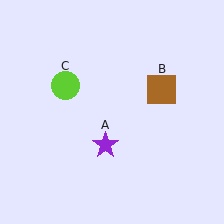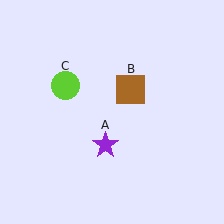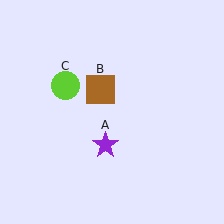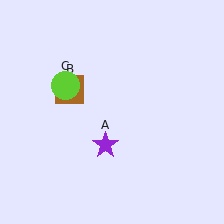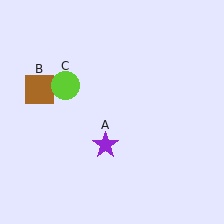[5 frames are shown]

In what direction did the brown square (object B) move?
The brown square (object B) moved left.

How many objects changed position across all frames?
1 object changed position: brown square (object B).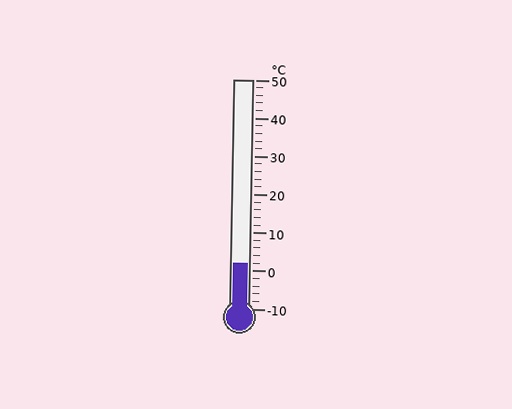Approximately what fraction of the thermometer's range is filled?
The thermometer is filled to approximately 20% of its range.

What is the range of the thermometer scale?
The thermometer scale ranges from -10°C to 50°C.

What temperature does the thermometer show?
The thermometer shows approximately 2°C.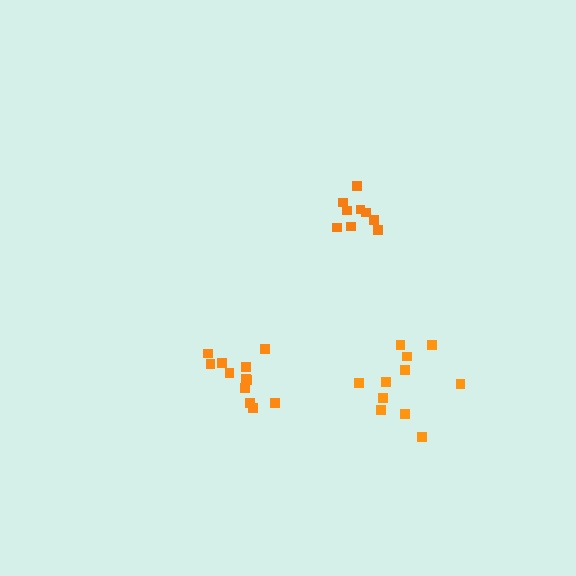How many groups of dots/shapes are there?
There are 3 groups.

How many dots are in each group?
Group 1: 9 dots, Group 2: 12 dots, Group 3: 11 dots (32 total).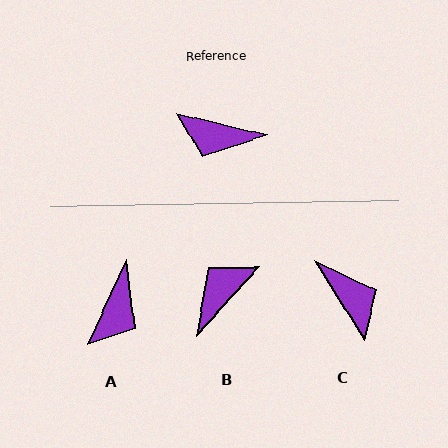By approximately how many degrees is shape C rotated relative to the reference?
Approximately 136 degrees counter-clockwise.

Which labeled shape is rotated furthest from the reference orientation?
C, about 136 degrees away.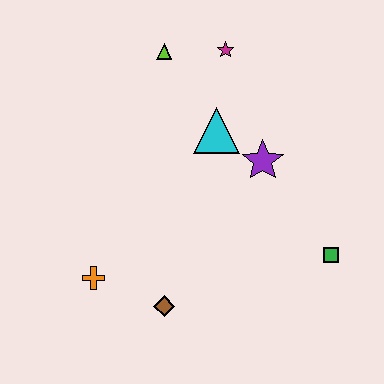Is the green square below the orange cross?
No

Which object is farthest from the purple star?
The orange cross is farthest from the purple star.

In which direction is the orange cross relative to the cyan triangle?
The orange cross is below the cyan triangle.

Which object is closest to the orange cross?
The brown diamond is closest to the orange cross.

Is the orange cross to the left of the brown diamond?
Yes